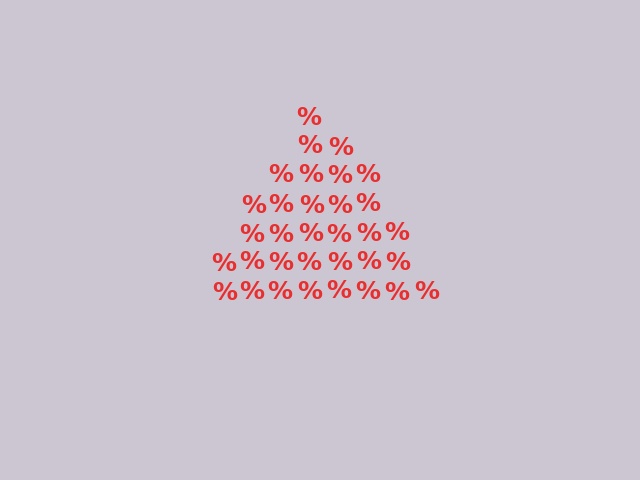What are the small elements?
The small elements are percent signs.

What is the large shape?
The large shape is a triangle.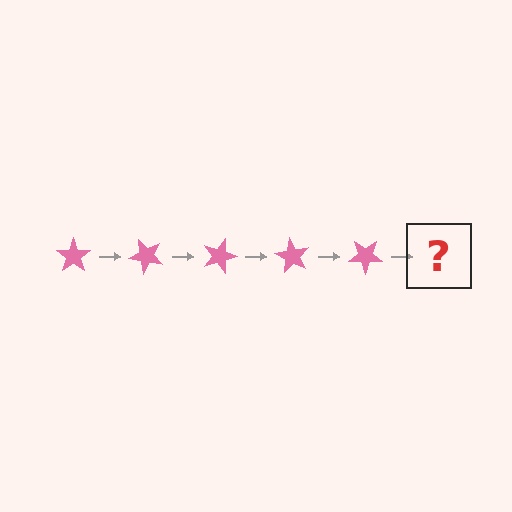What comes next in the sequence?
The next element should be a pink star rotated 225 degrees.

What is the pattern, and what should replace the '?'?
The pattern is that the star rotates 45 degrees each step. The '?' should be a pink star rotated 225 degrees.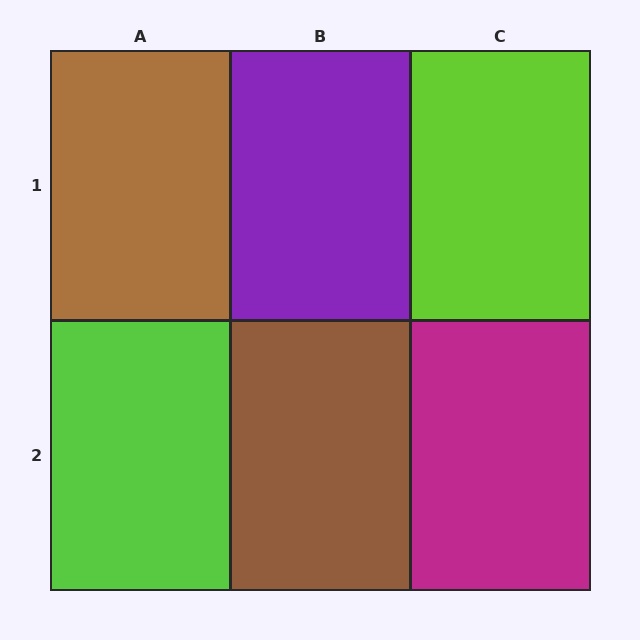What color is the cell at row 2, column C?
Magenta.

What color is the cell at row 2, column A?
Lime.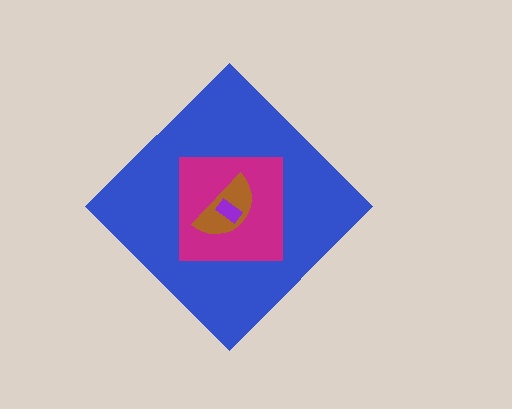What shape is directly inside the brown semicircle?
The purple rectangle.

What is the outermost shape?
The blue diamond.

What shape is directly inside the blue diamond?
The magenta square.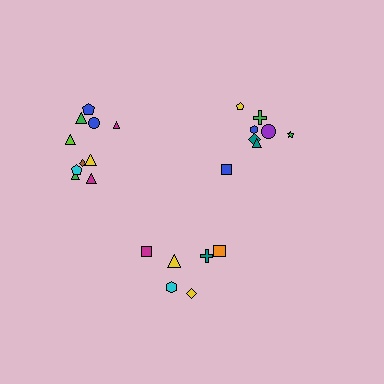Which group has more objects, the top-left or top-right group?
The top-left group.